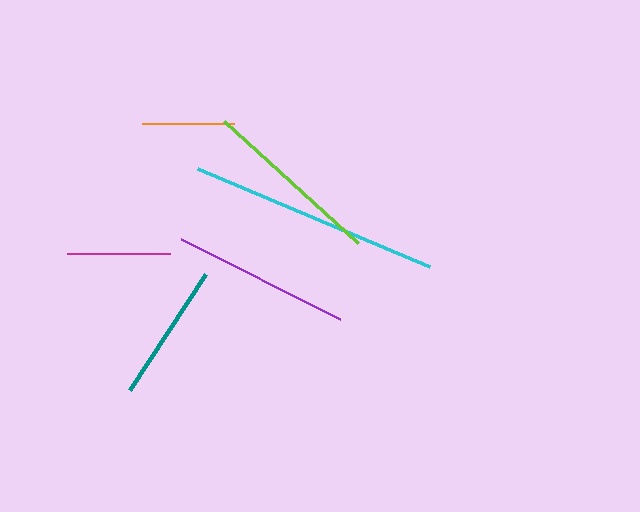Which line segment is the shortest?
The orange line is the shortest at approximately 93 pixels.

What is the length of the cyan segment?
The cyan segment is approximately 252 pixels long.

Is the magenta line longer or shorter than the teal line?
The teal line is longer than the magenta line.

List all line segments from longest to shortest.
From longest to shortest: cyan, lime, purple, teal, magenta, orange.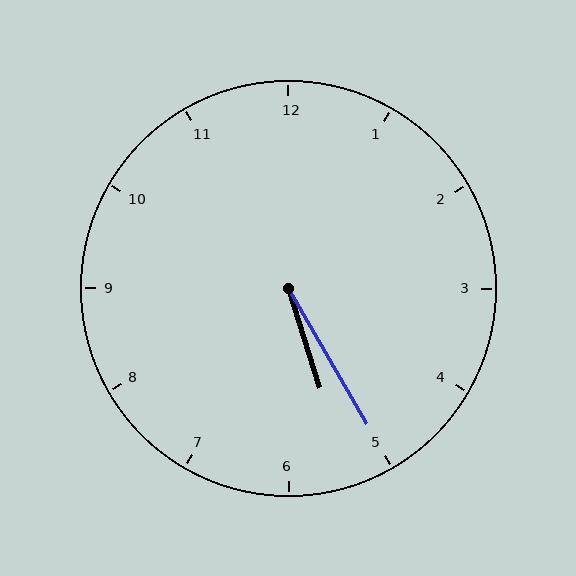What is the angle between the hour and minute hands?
Approximately 12 degrees.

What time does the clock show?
5:25.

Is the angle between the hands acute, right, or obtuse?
It is acute.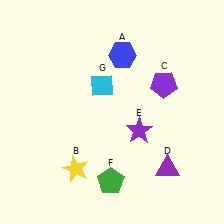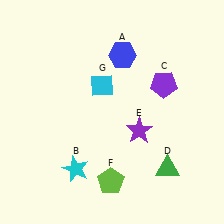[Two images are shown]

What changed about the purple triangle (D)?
In Image 1, D is purple. In Image 2, it changed to green.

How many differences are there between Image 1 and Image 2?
There are 3 differences between the two images.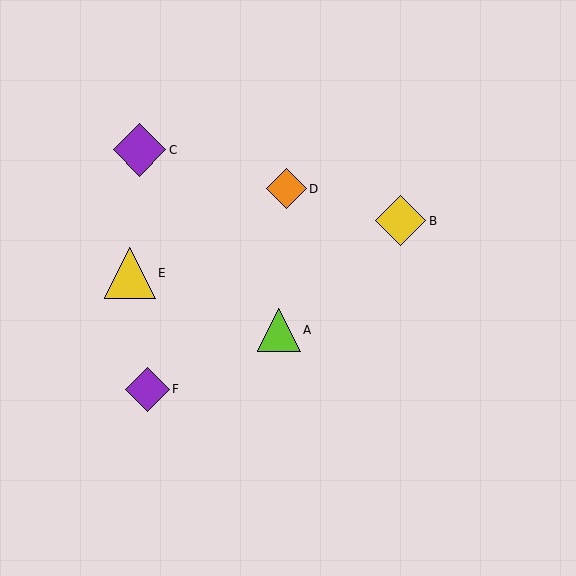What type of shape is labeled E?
Shape E is a yellow triangle.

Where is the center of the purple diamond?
The center of the purple diamond is at (148, 389).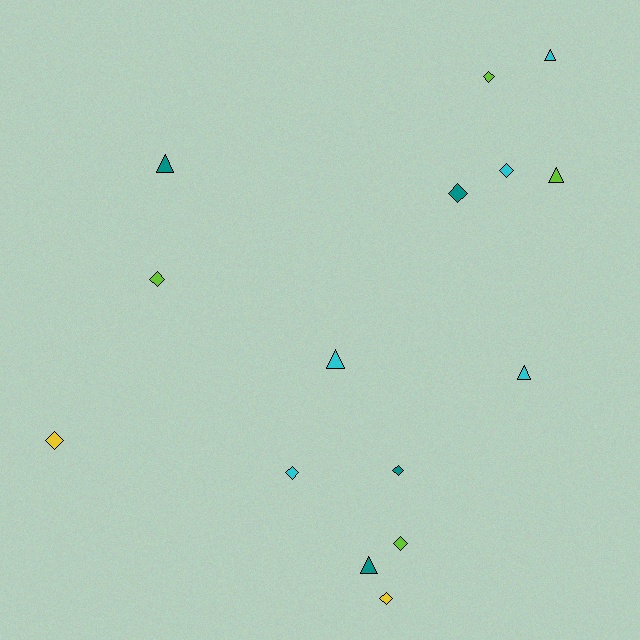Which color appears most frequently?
Cyan, with 5 objects.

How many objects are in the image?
There are 15 objects.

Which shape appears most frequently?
Diamond, with 9 objects.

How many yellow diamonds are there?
There are 2 yellow diamonds.